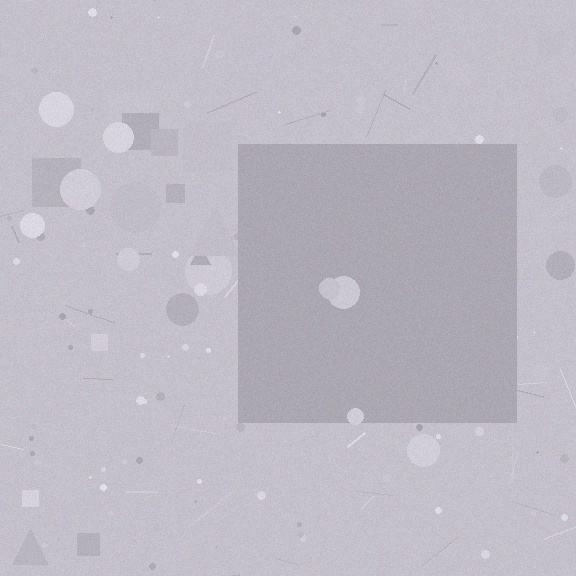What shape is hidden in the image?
A square is hidden in the image.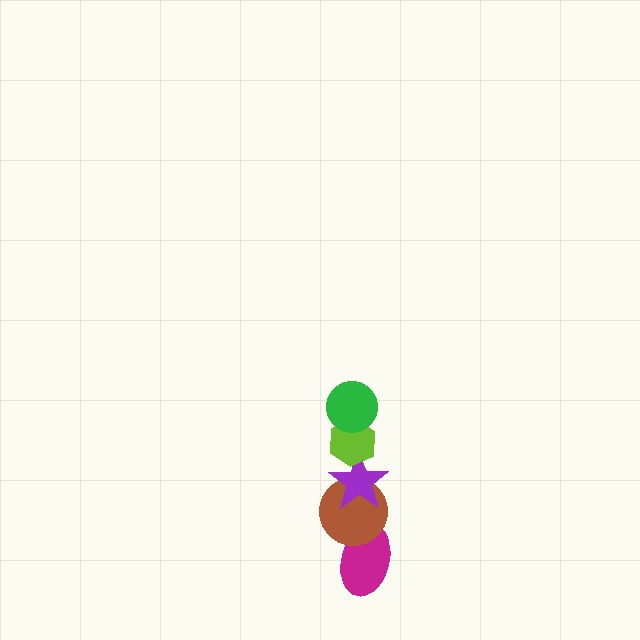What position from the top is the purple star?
The purple star is 3rd from the top.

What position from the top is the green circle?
The green circle is 1st from the top.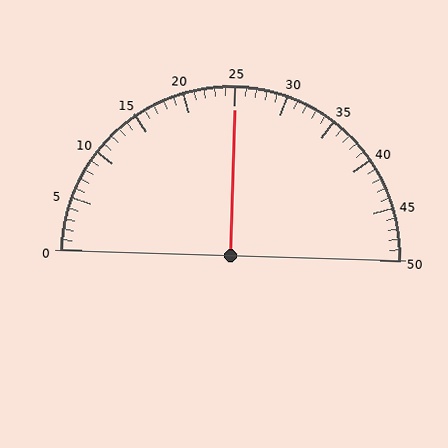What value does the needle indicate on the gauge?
The needle indicates approximately 25.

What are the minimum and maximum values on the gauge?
The gauge ranges from 0 to 50.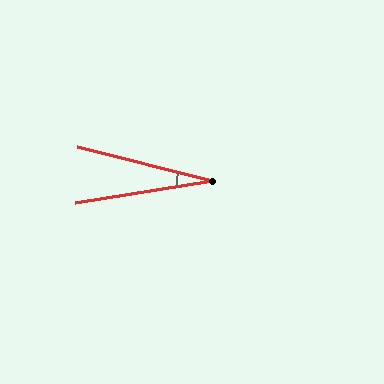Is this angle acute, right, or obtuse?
It is acute.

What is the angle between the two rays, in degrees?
Approximately 24 degrees.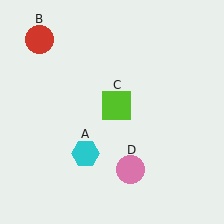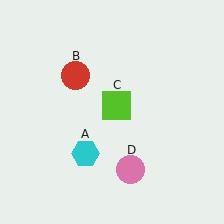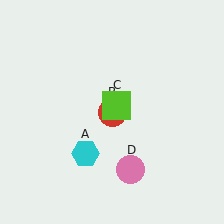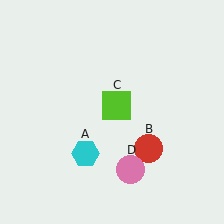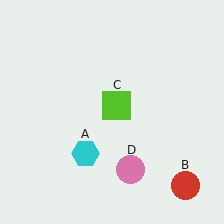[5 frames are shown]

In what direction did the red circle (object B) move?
The red circle (object B) moved down and to the right.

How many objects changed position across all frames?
1 object changed position: red circle (object B).